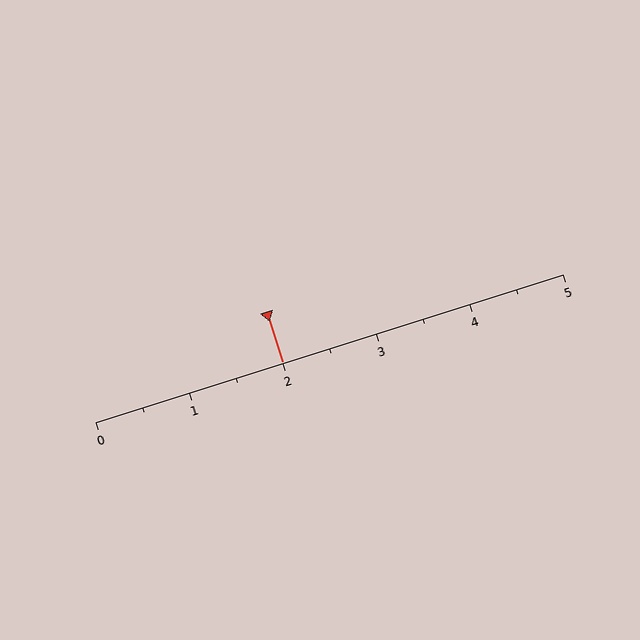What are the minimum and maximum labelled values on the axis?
The axis runs from 0 to 5.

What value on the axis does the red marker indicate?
The marker indicates approximately 2.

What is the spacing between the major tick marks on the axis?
The major ticks are spaced 1 apart.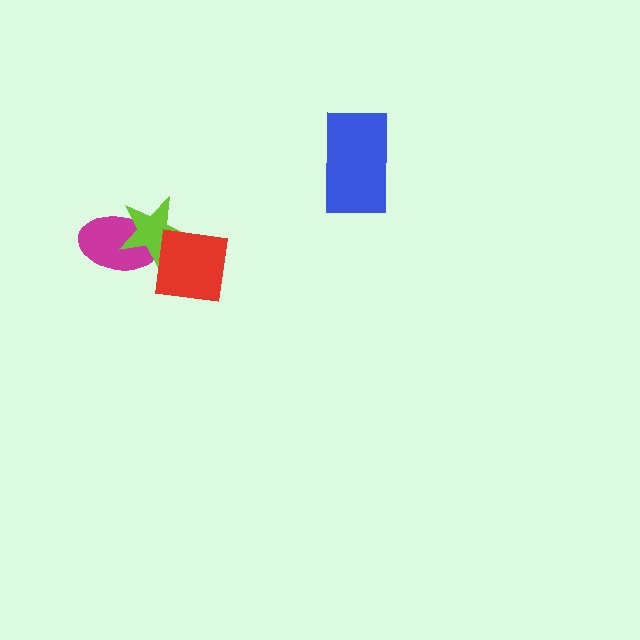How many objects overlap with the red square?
1 object overlaps with the red square.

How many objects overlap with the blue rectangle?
0 objects overlap with the blue rectangle.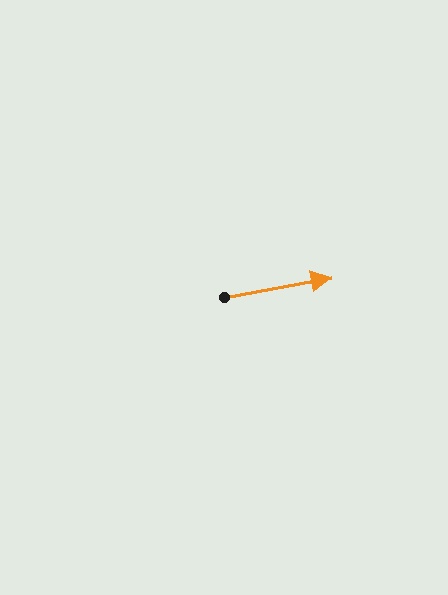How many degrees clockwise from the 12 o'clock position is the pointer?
Approximately 79 degrees.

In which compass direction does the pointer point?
East.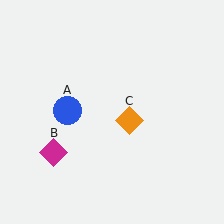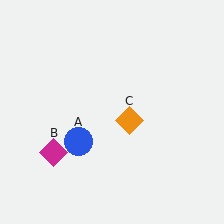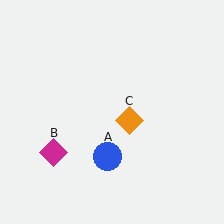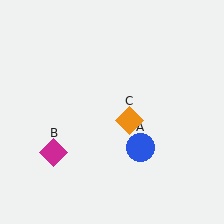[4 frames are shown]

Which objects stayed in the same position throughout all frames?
Magenta diamond (object B) and orange diamond (object C) remained stationary.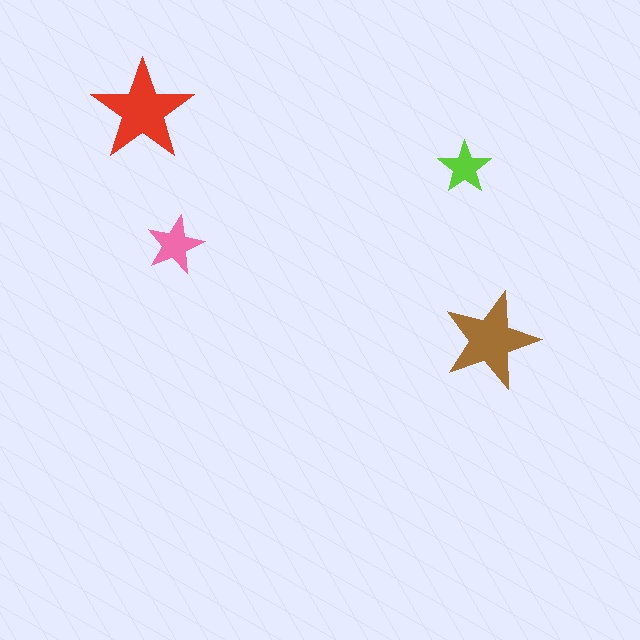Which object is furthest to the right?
The brown star is rightmost.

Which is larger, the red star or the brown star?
The red one.